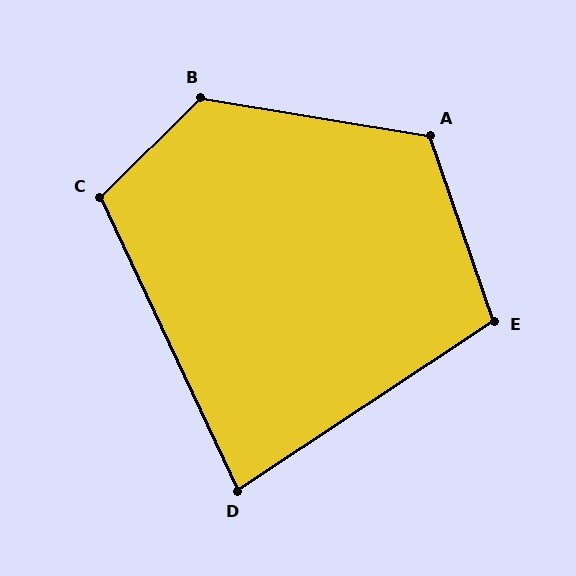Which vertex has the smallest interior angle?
D, at approximately 82 degrees.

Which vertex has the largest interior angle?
B, at approximately 126 degrees.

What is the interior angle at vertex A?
Approximately 118 degrees (obtuse).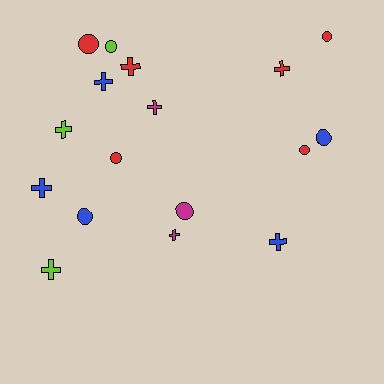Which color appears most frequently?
Red, with 6 objects.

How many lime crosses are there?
There are 2 lime crosses.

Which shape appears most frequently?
Cross, with 9 objects.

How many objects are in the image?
There are 17 objects.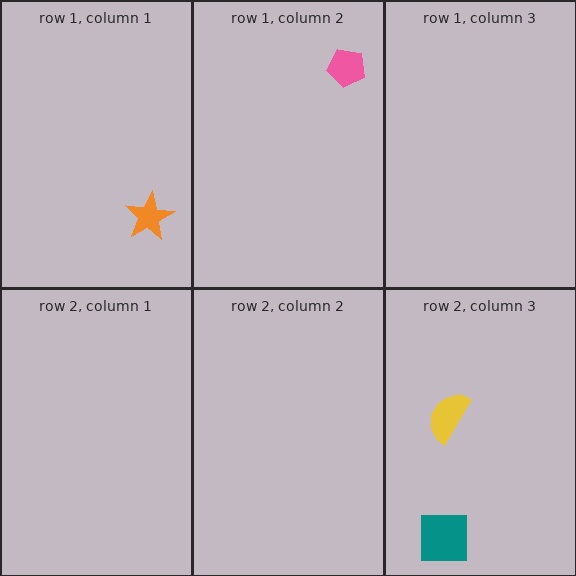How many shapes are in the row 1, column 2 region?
1.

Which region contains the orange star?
The row 1, column 1 region.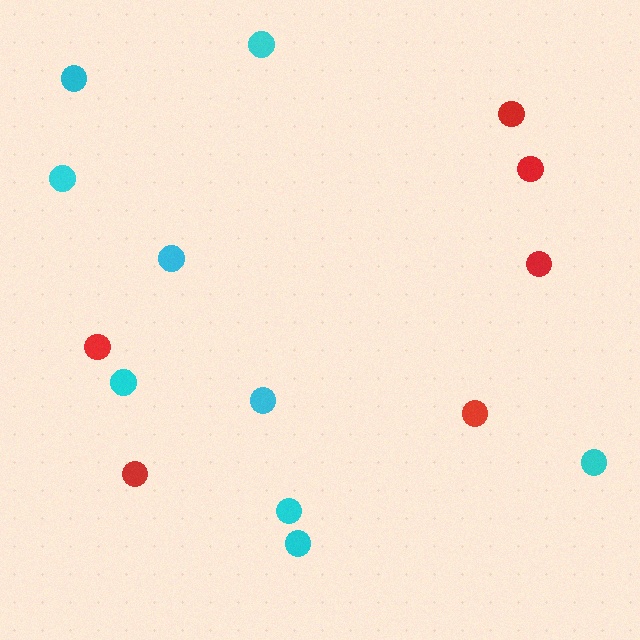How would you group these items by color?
There are 2 groups: one group of red circles (6) and one group of cyan circles (9).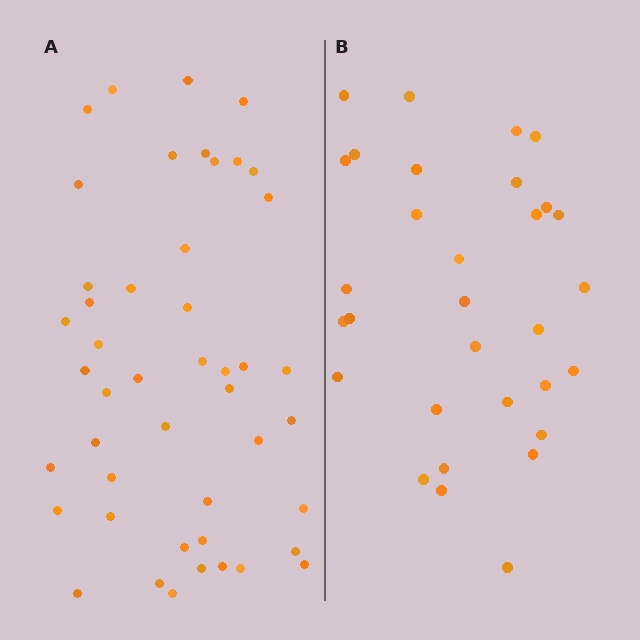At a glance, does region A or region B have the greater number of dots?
Region A (the left region) has more dots.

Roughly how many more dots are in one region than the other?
Region A has approximately 15 more dots than region B.